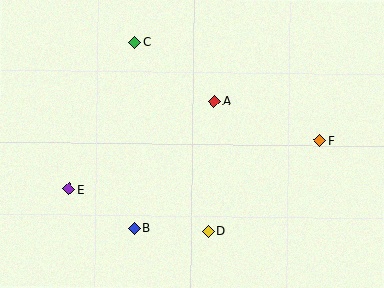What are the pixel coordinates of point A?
Point A is at (214, 102).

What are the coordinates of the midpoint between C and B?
The midpoint between C and B is at (135, 135).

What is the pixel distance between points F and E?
The distance between F and E is 255 pixels.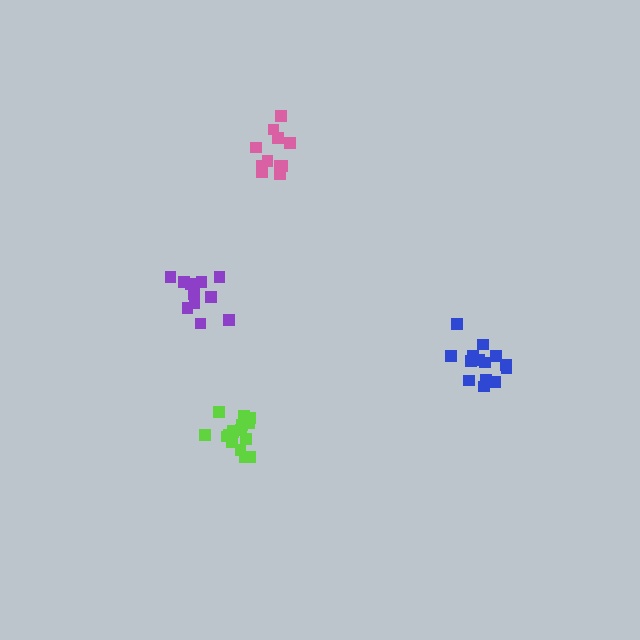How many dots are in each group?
Group 1: 11 dots, Group 2: 15 dots, Group 3: 16 dots, Group 4: 11 dots (53 total).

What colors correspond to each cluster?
The clusters are colored: pink, blue, lime, purple.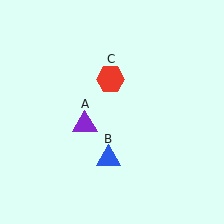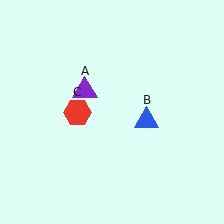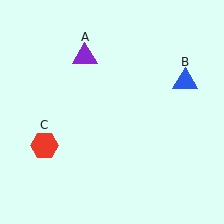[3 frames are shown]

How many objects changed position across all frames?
3 objects changed position: purple triangle (object A), blue triangle (object B), red hexagon (object C).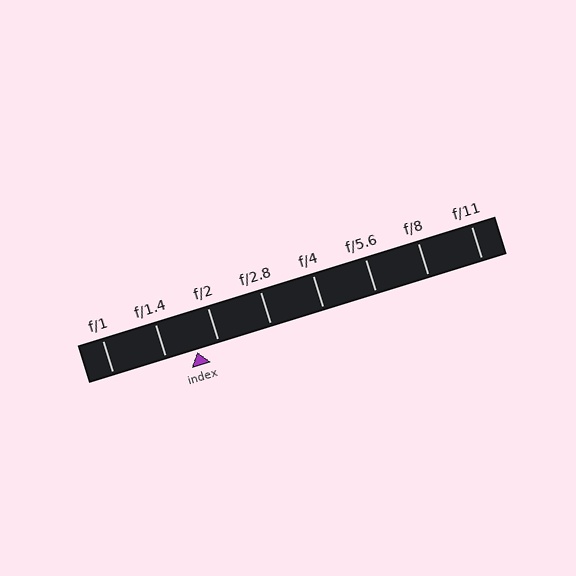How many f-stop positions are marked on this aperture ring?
There are 8 f-stop positions marked.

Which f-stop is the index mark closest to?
The index mark is closest to f/2.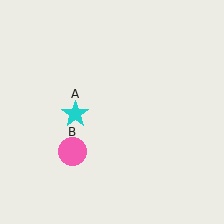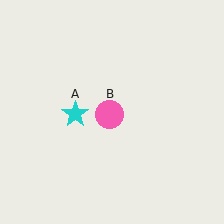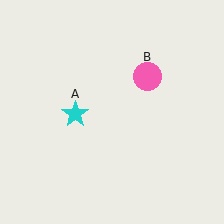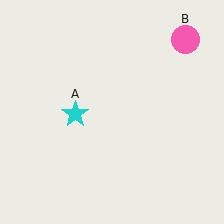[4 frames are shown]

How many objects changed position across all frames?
1 object changed position: pink circle (object B).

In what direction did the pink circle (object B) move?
The pink circle (object B) moved up and to the right.